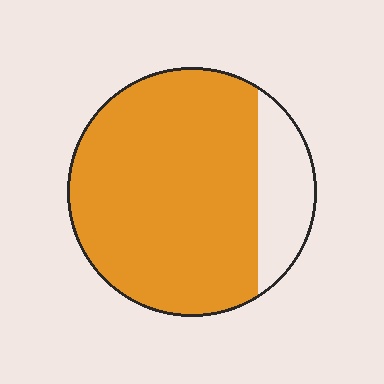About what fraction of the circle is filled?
About five sixths (5/6).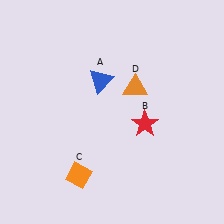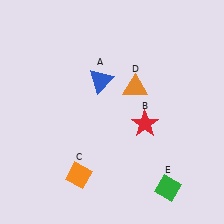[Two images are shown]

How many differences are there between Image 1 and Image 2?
There is 1 difference between the two images.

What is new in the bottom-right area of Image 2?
A green diamond (E) was added in the bottom-right area of Image 2.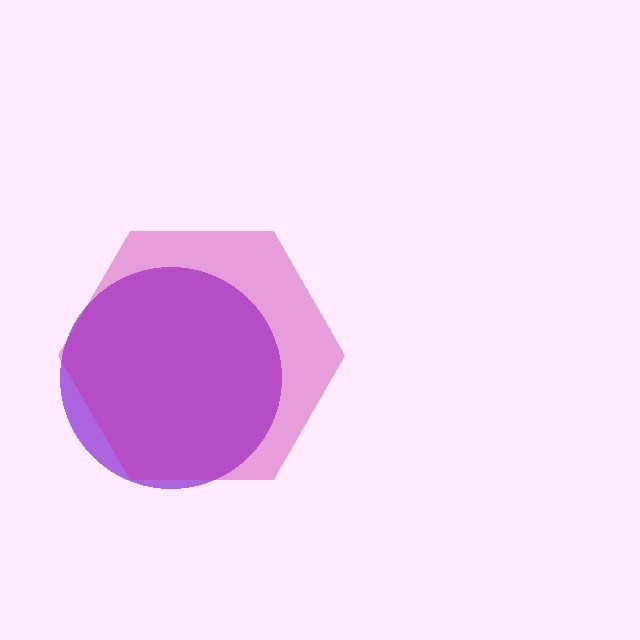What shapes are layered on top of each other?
The layered shapes are: a purple circle, a magenta hexagon.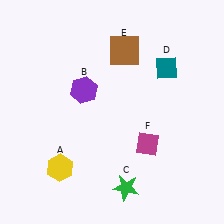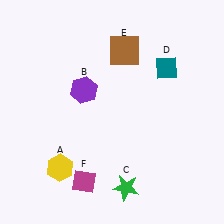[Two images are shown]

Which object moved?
The magenta diamond (F) moved left.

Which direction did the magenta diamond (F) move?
The magenta diamond (F) moved left.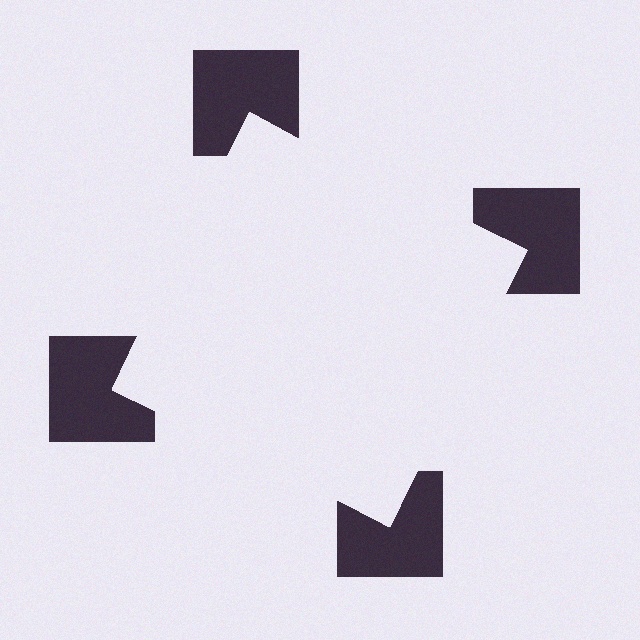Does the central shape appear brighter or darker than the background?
It typically appears slightly brighter than the background, even though no actual brightness change is drawn.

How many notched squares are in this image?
There are 4 — one at each vertex of the illusory square.